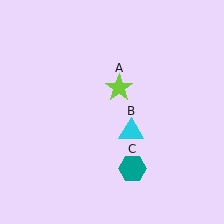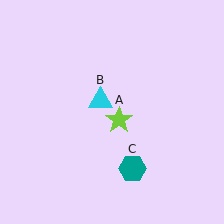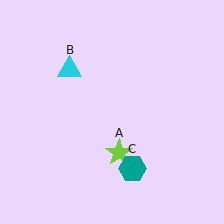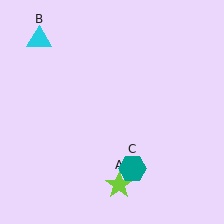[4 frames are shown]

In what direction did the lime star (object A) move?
The lime star (object A) moved down.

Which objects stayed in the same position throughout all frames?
Teal hexagon (object C) remained stationary.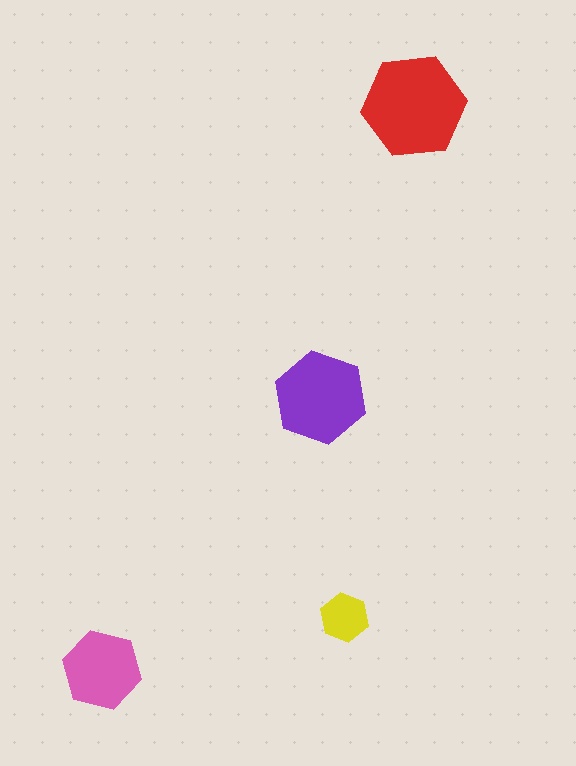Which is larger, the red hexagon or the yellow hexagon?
The red one.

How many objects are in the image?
There are 4 objects in the image.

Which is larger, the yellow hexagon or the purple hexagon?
The purple one.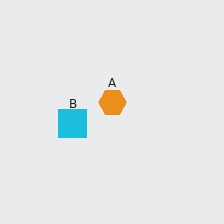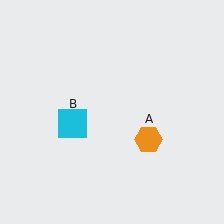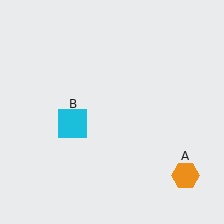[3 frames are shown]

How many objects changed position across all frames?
1 object changed position: orange hexagon (object A).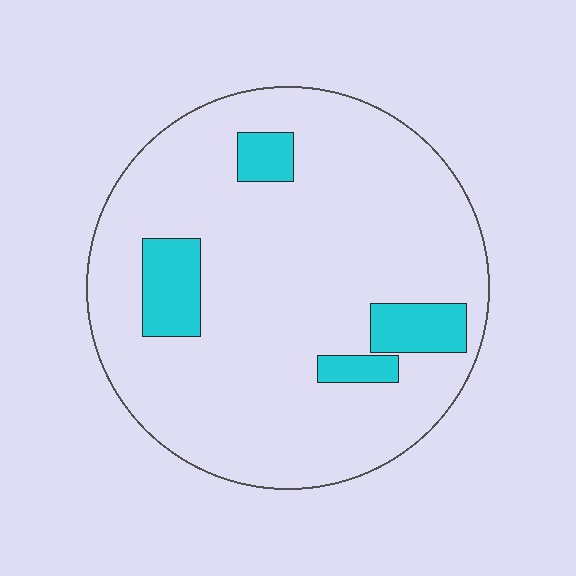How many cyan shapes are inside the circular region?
4.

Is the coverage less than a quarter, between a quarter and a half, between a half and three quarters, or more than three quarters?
Less than a quarter.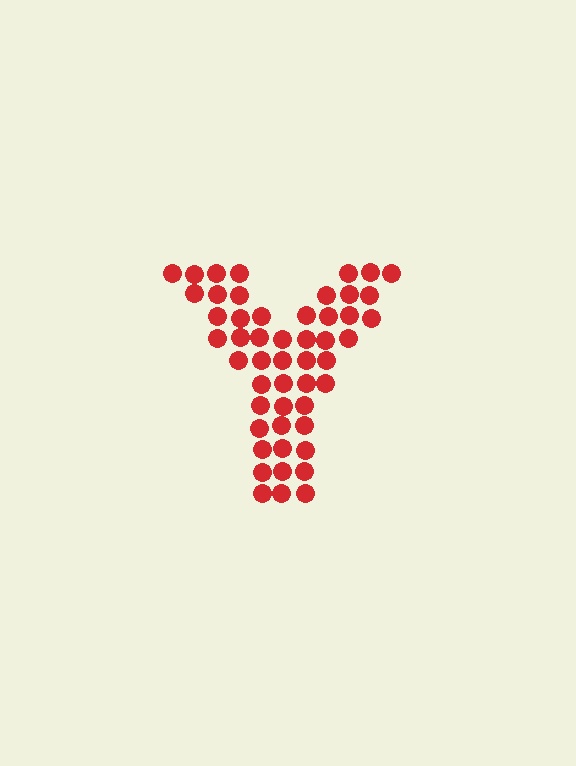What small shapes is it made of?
It is made of small circles.